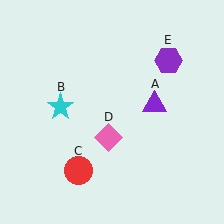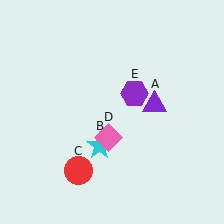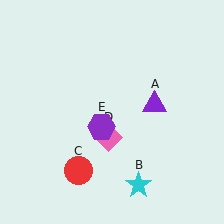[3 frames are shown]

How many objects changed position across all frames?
2 objects changed position: cyan star (object B), purple hexagon (object E).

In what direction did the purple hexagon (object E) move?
The purple hexagon (object E) moved down and to the left.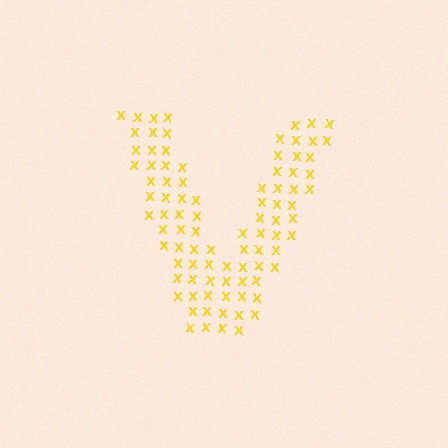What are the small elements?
The small elements are letter X's.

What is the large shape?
The large shape is the letter V.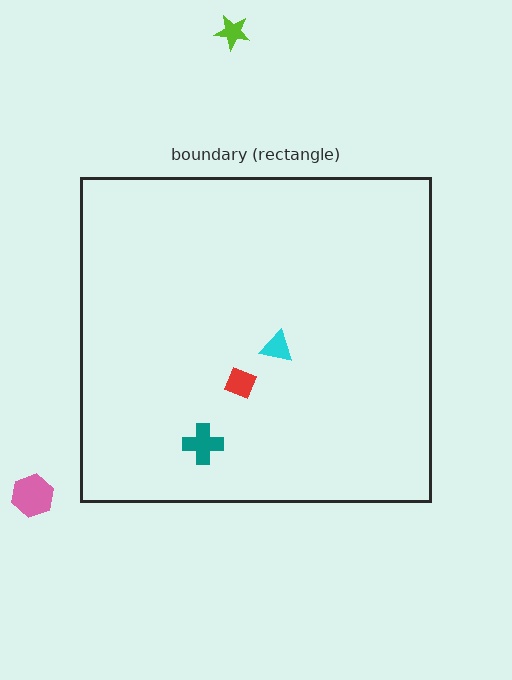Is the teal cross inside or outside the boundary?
Inside.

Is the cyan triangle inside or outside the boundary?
Inside.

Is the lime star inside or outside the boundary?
Outside.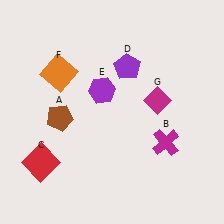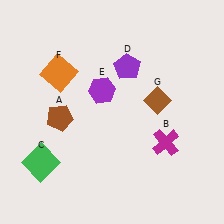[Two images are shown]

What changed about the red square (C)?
In Image 1, C is red. In Image 2, it changed to green.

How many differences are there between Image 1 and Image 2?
There are 2 differences between the two images.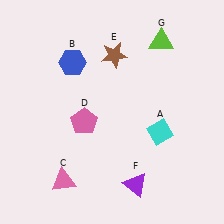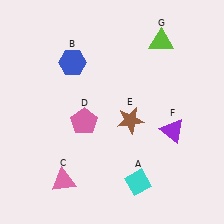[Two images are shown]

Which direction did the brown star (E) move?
The brown star (E) moved down.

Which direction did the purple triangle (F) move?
The purple triangle (F) moved up.